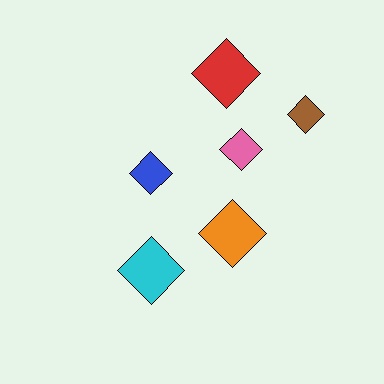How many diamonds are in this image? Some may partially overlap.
There are 6 diamonds.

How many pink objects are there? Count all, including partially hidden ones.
There is 1 pink object.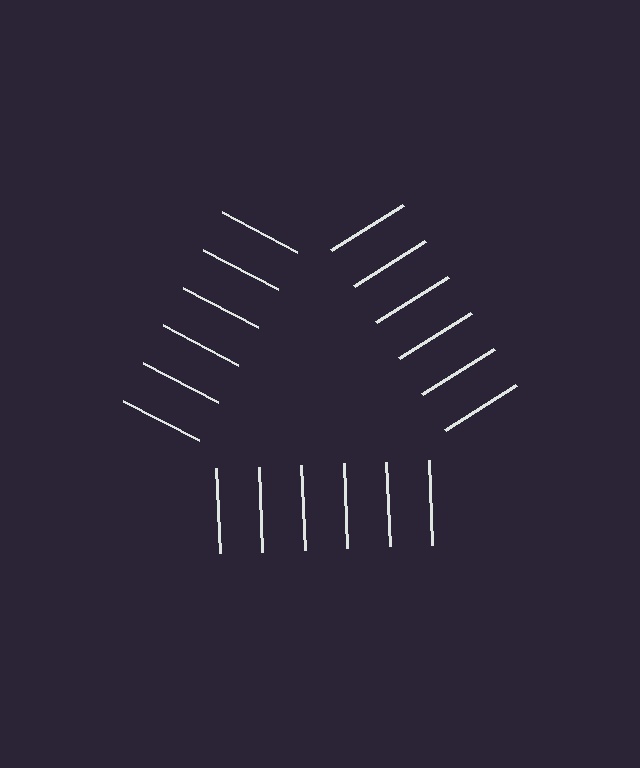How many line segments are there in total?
18 — 6 along each of the 3 edges.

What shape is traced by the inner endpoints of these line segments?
An illusory triangle — the line segments terminate on its edges but no continuous stroke is drawn.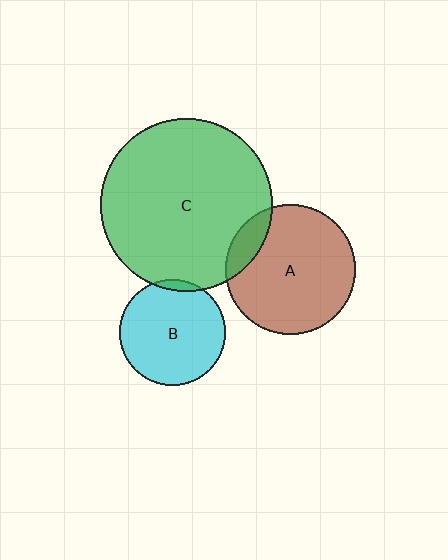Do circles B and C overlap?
Yes.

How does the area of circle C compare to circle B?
Approximately 2.7 times.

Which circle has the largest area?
Circle C (green).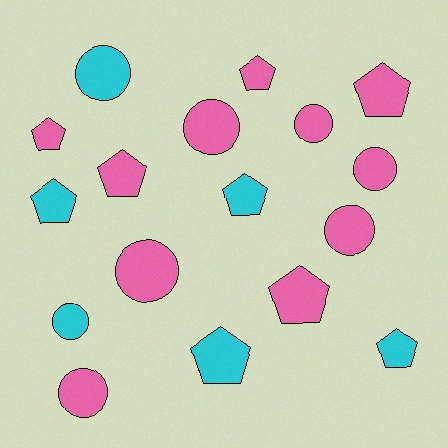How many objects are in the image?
There are 17 objects.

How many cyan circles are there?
There are 2 cyan circles.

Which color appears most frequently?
Pink, with 11 objects.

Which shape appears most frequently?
Pentagon, with 9 objects.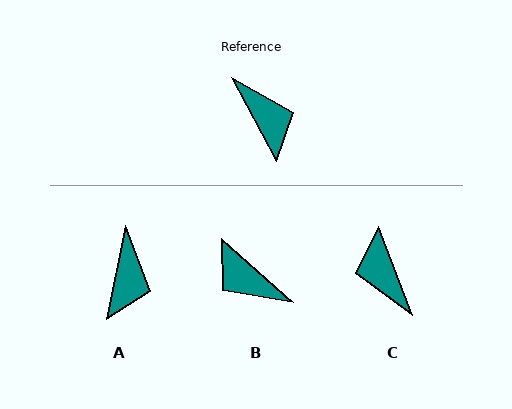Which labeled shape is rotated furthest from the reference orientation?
C, about 173 degrees away.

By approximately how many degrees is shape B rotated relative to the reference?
Approximately 160 degrees clockwise.